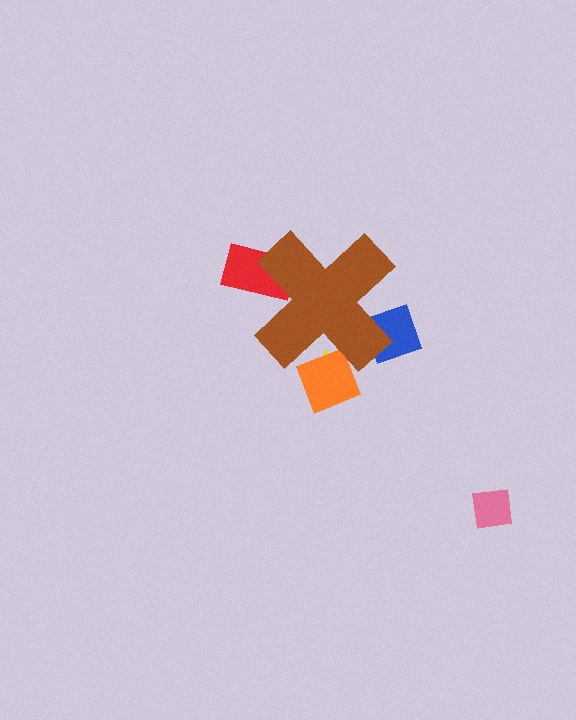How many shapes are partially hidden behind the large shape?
4 shapes are partially hidden.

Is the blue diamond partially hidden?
Yes, the blue diamond is partially hidden behind the brown cross.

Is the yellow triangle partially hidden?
Yes, the yellow triangle is partially hidden behind the brown cross.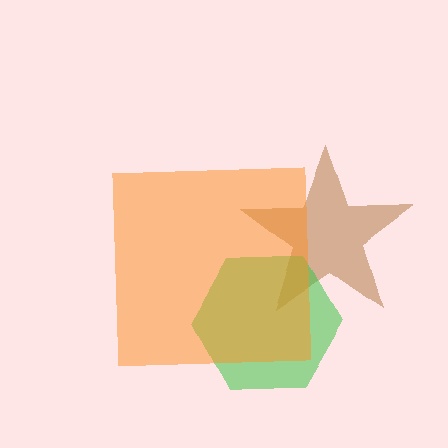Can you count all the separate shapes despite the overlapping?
Yes, there are 3 separate shapes.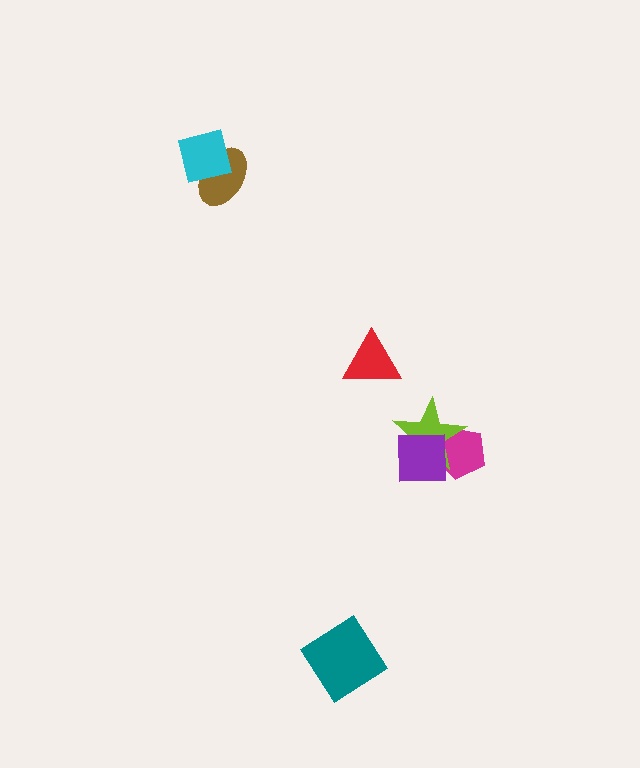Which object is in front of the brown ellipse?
The cyan square is in front of the brown ellipse.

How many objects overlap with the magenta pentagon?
2 objects overlap with the magenta pentagon.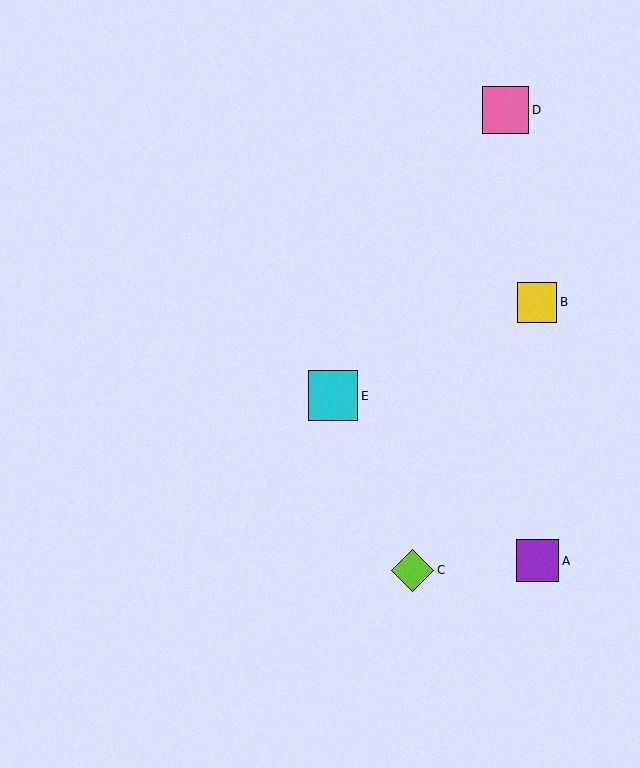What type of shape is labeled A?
Shape A is a purple square.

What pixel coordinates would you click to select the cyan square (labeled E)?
Click at (333, 396) to select the cyan square E.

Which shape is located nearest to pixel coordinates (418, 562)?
The lime diamond (labeled C) at (413, 570) is nearest to that location.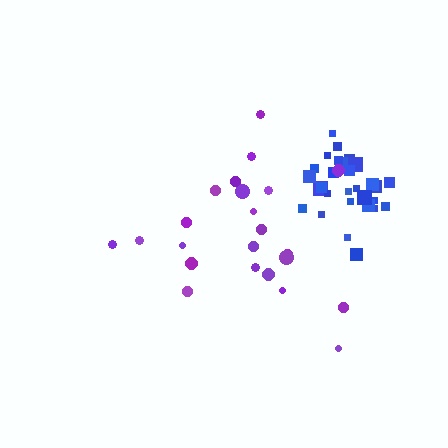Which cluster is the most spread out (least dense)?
Purple.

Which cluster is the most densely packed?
Blue.